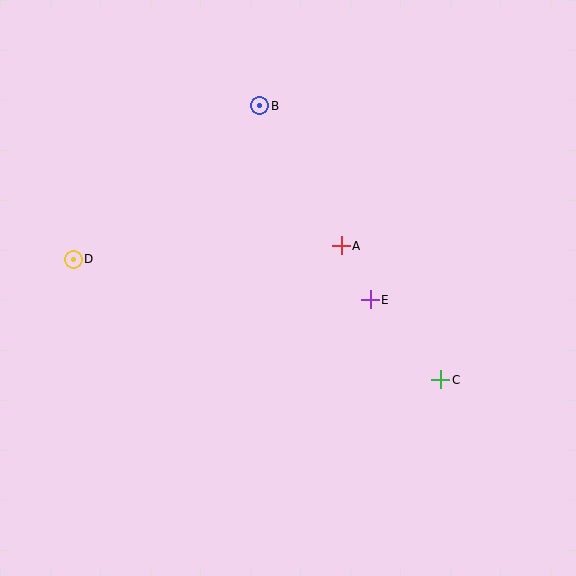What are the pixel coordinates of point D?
Point D is at (73, 259).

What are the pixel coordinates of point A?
Point A is at (341, 246).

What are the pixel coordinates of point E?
Point E is at (370, 300).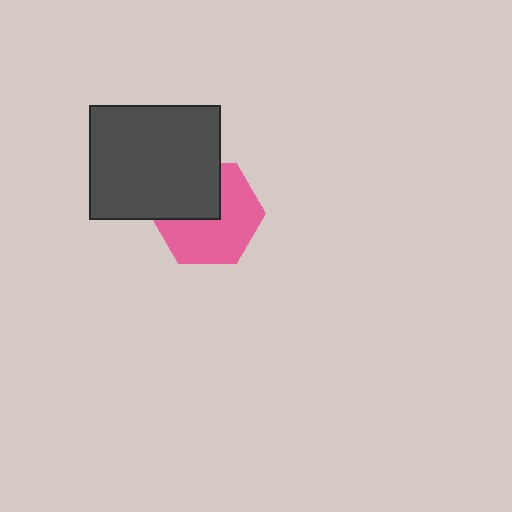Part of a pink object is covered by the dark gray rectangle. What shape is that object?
It is a hexagon.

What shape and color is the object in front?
The object in front is a dark gray rectangle.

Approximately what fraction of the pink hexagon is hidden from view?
Roughly 38% of the pink hexagon is hidden behind the dark gray rectangle.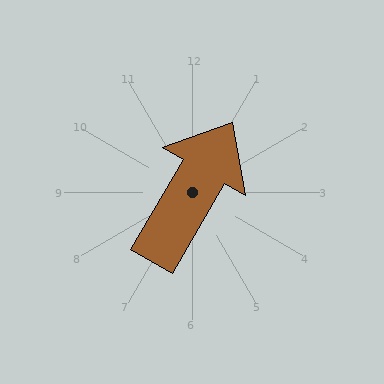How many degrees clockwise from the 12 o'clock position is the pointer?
Approximately 30 degrees.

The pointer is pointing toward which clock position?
Roughly 1 o'clock.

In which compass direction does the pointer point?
Northeast.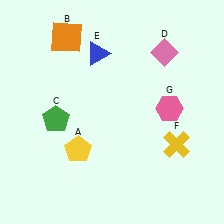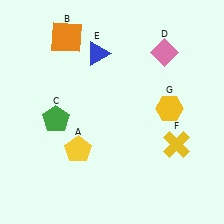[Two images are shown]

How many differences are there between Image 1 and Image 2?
There is 1 difference between the two images.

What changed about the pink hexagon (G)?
In Image 1, G is pink. In Image 2, it changed to yellow.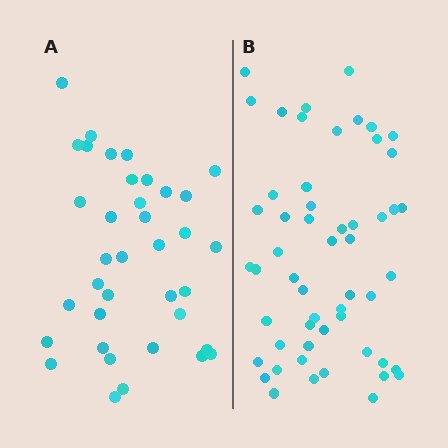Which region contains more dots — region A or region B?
Region B (the right region) has more dots.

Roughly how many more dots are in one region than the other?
Region B has approximately 15 more dots than region A.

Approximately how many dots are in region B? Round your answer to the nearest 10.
About 50 dots. (The exact count is 54, which rounds to 50.)